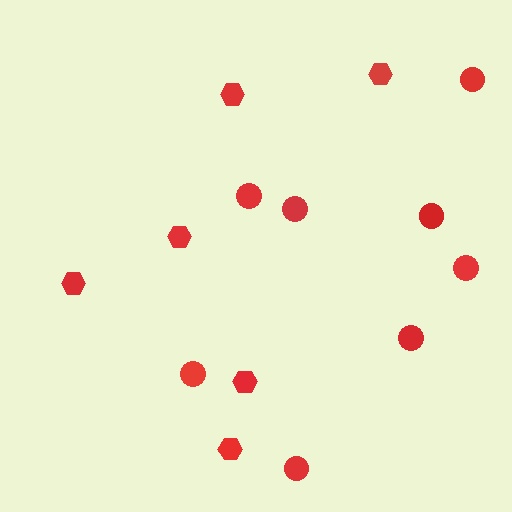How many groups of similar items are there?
There are 2 groups: one group of hexagons (6) and one group of circles (8).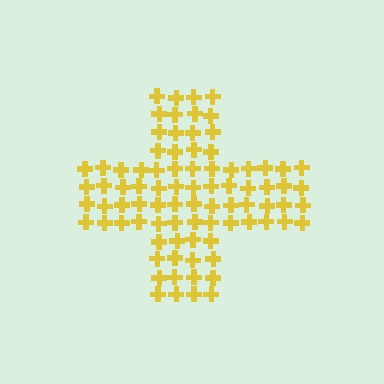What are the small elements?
The small elements are crosses.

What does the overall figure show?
The overall figure shows a cross.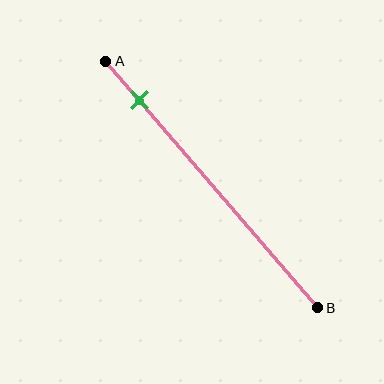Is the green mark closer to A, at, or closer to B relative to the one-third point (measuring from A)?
The green mark is closer to point A than the one-third point of segment AB.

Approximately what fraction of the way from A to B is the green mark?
The green mark is approximately 15% of the way from A to B.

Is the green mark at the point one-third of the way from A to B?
No, the mark is at about 15% from A, not at the 33% one-third point.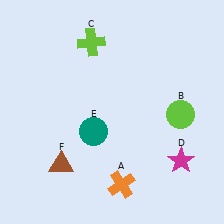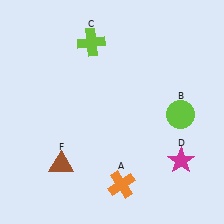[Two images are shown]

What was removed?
The teal circle (E) was removed in Image 2.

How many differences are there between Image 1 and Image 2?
There is 1 difference between the two images.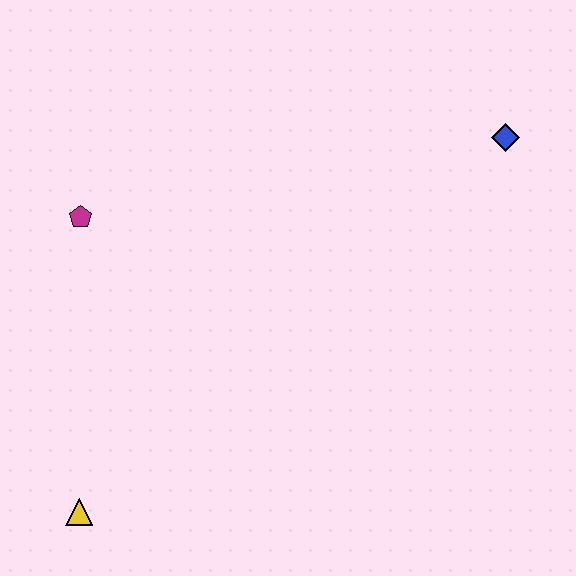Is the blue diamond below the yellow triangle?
No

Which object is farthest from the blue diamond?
The yellow triangle is farthest from the blue diamond.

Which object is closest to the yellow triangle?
The magenta pentagon is closest to the yellow triangle.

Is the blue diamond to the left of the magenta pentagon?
No